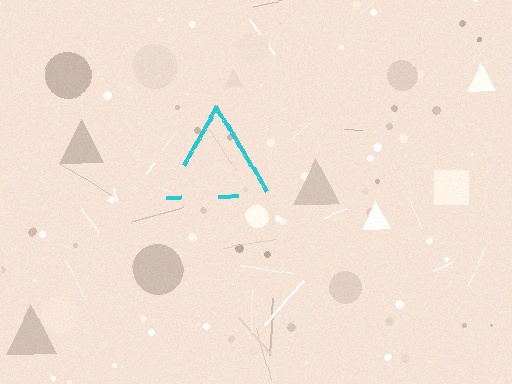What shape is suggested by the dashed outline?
The dashed outline suggests a triangle.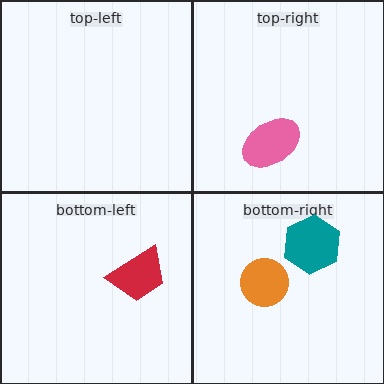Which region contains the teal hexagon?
The bottom-right region.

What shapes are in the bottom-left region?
The red trapezoid.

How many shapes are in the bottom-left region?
1.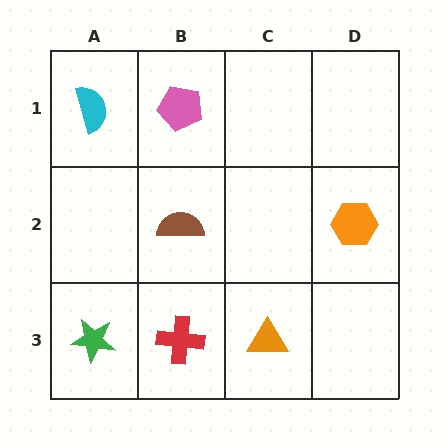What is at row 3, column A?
A green star.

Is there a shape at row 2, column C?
No, that cell is empty.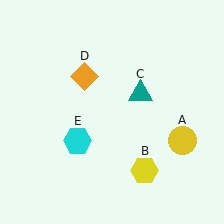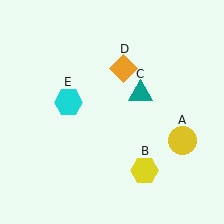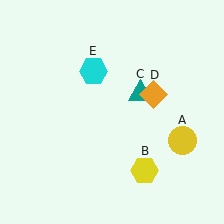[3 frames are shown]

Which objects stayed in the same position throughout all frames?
Yellow circle (object A) and yellow hexagon (object B) and teal triangle (object C) remained stationary.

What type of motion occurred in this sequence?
The orange diamond (object D), cyan hexagon (object E) rotated clockwise around the center of the scene.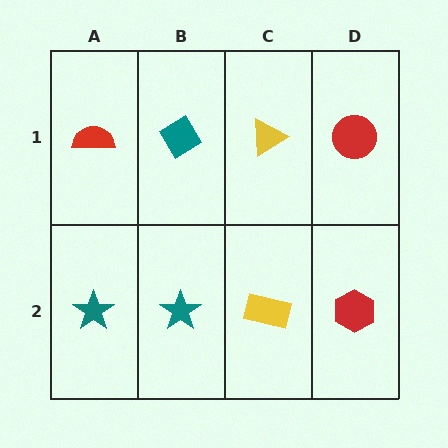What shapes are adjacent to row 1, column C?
A yellow rectangle (row 2, column C), a teal diamond (row 1, column B), a red circle (row 1, column D).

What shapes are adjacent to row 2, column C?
A yellow triangle (row 1, column C), a teal star (row 2, column B), a red hexagon (row 2, column D).